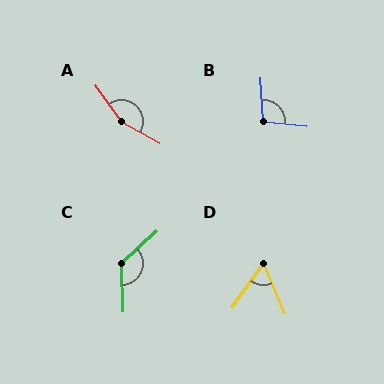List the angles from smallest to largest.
D (59°), B (99°), C (131°), A (155°).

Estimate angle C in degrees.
Approximately 131 degrees.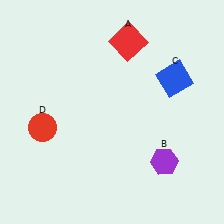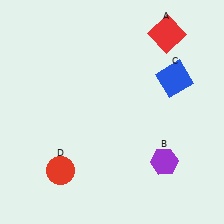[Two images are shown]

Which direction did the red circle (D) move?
The red circle (D) moved down.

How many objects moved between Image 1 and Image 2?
2 objects moved between the two images.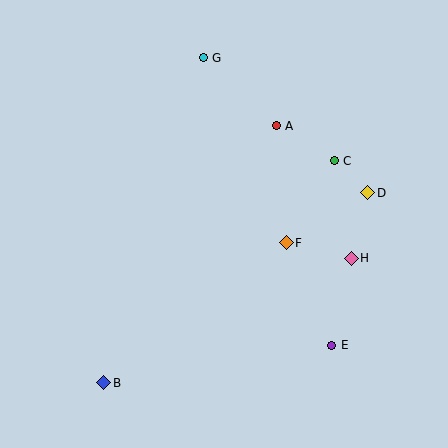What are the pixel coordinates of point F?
Point F is at (286, 243).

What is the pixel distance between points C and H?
The distance between C and H is 99 pixels.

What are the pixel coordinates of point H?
Point H is at (351, 258).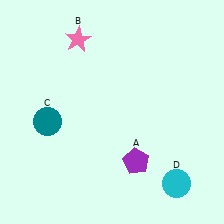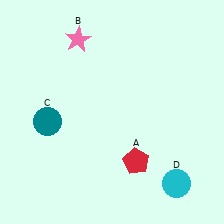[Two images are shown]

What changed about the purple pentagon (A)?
In Image 1, A is purple. In Image 2, it changed to red.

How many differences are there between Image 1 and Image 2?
There is 1 difference between the two images.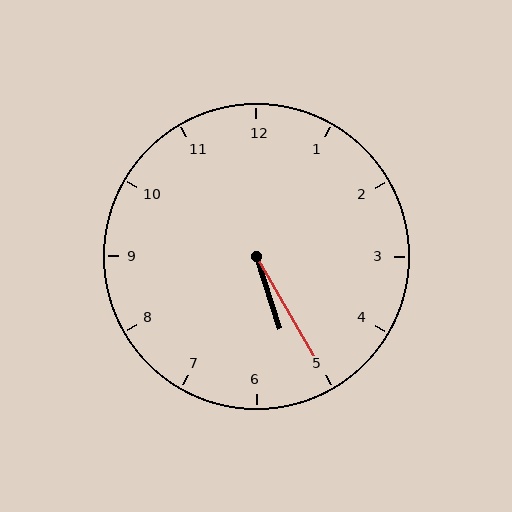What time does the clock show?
5:25.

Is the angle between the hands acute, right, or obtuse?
It is acute.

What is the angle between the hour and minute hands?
Approximately 12 degrees.